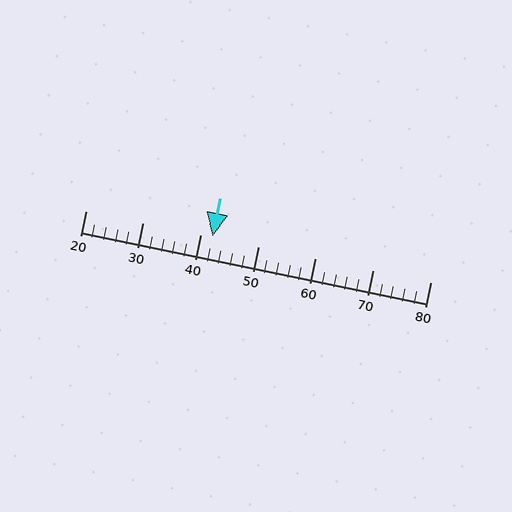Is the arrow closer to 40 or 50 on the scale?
The arrow is closer to 40.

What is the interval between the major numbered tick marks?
The major tick marks are spaced 10 units apart.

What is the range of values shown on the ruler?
The ruler shows values from 20 to 80.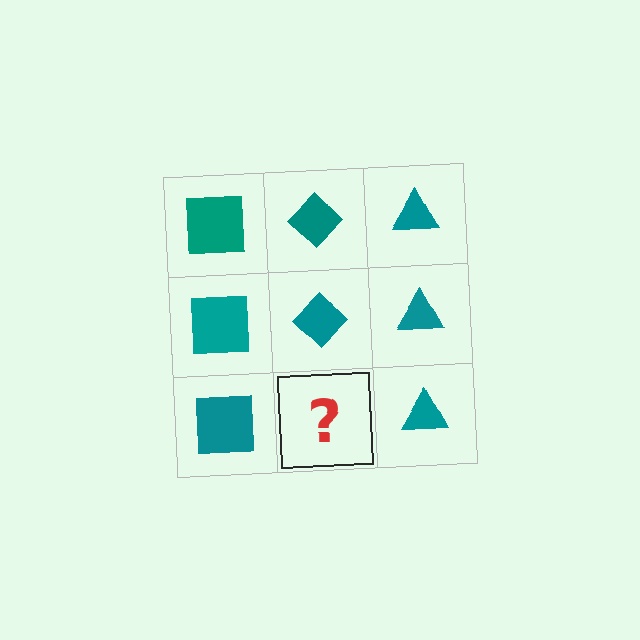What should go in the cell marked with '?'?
The missing cell should contain a teal diamond.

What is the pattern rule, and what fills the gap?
The rule is that each column has a consistent shape. The gap should be filled with a teal diamond.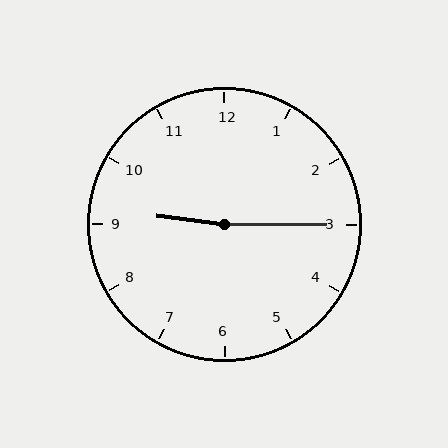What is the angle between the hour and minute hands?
Approximately 172 degrees.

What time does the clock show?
9:15.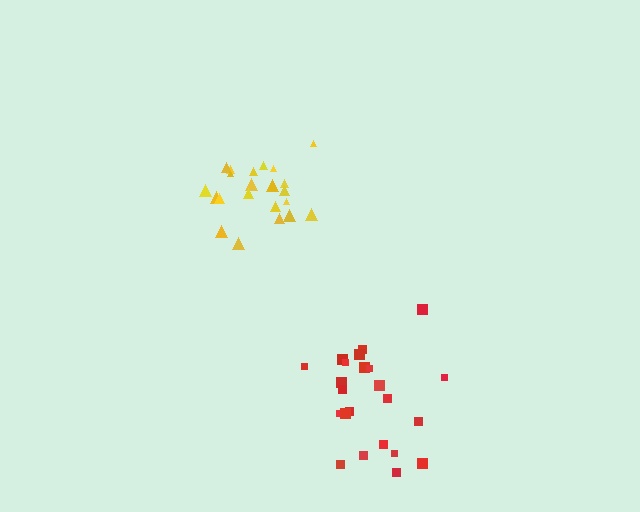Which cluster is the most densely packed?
Yellow.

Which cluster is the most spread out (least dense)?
Red.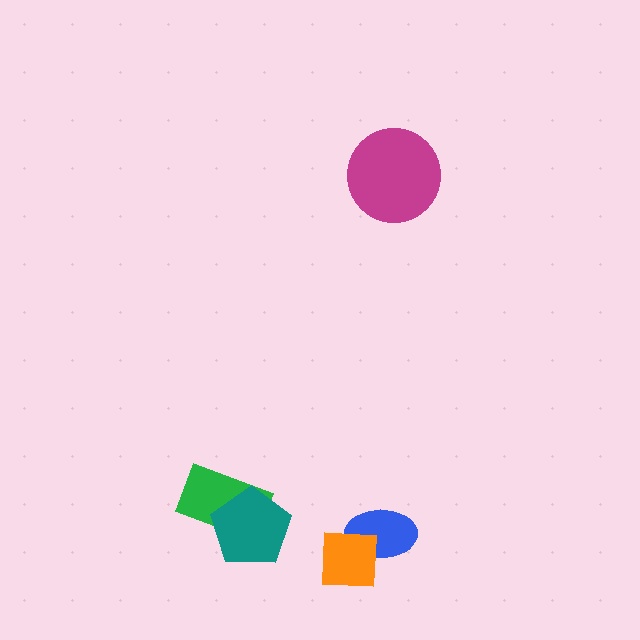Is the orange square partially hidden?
No, no other shape covers it.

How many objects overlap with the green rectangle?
1 object overlaps with the green rectangle.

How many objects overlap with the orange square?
1 object overlaps with the orange square.